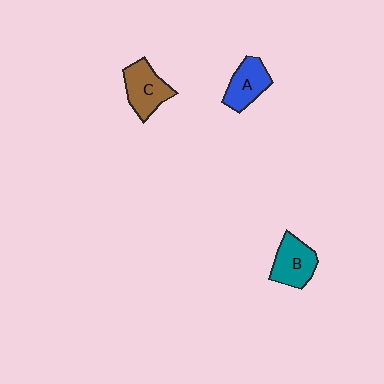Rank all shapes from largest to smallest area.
From largest to smallest: C (brown), B (teal), A (blue).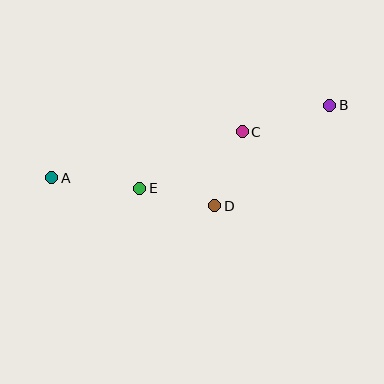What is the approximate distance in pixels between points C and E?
The distance between C and E is approximately 117 pixels.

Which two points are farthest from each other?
Points A and B are farthest from each other.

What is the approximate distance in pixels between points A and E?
The distance between A and E is approximately 88 pixels.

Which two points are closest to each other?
Points D and E are closest to each other.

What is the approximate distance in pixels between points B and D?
The distance between B and D is approximately 153 pixels.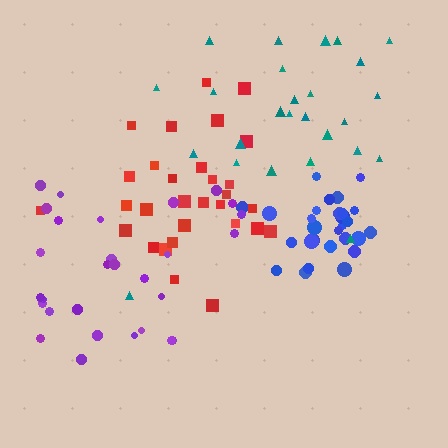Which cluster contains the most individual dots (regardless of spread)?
Red (30).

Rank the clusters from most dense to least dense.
blue, red, purple, teal.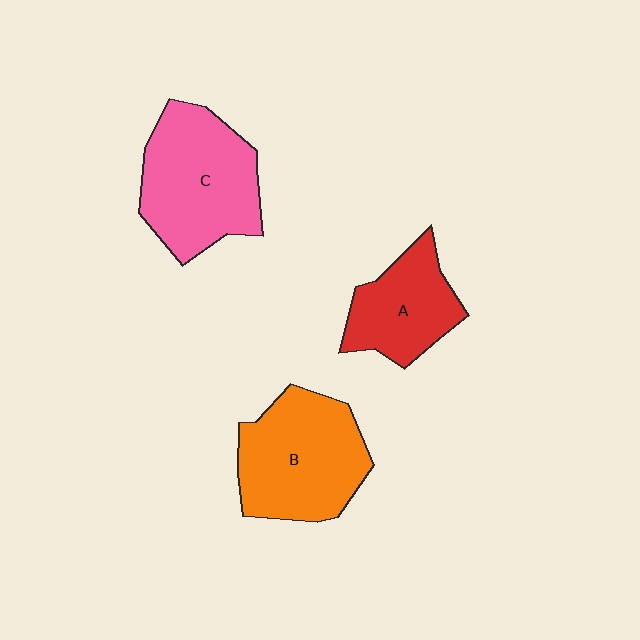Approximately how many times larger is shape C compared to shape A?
Approximately 1.5 times.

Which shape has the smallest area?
Shape A (red).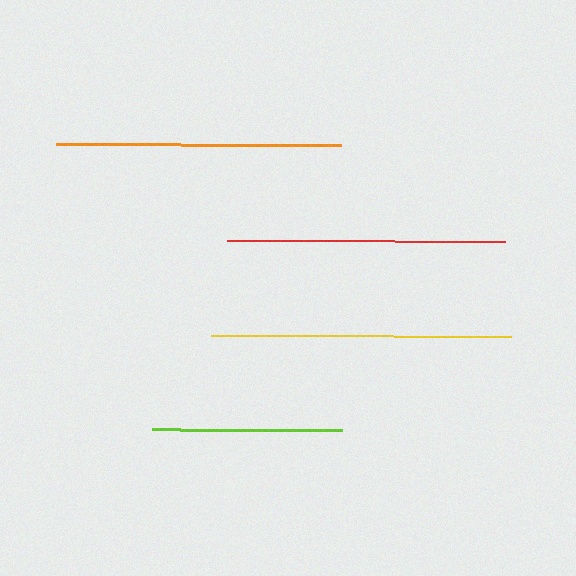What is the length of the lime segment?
The lime segment is approximately 190 pixels long.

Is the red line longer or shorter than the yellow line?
The yellow line is longer than the red line.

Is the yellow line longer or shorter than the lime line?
The yellow line is longer than the lime line.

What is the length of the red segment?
The red segment is approximately 278 pixels long.